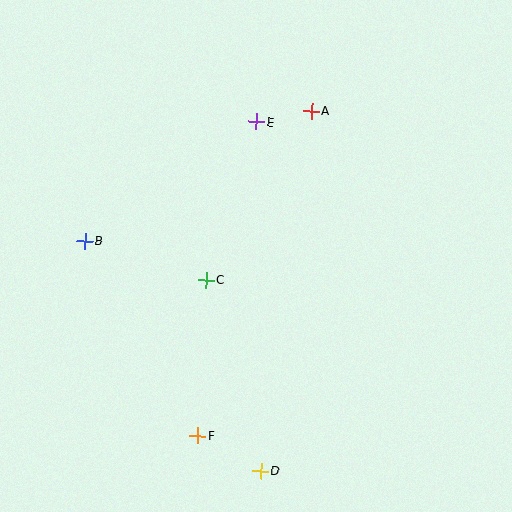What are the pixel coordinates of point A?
Point A is at (312, 111).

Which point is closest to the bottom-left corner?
Point F is closest to the bottom-left corner.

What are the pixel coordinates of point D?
Point D is at (261, 471).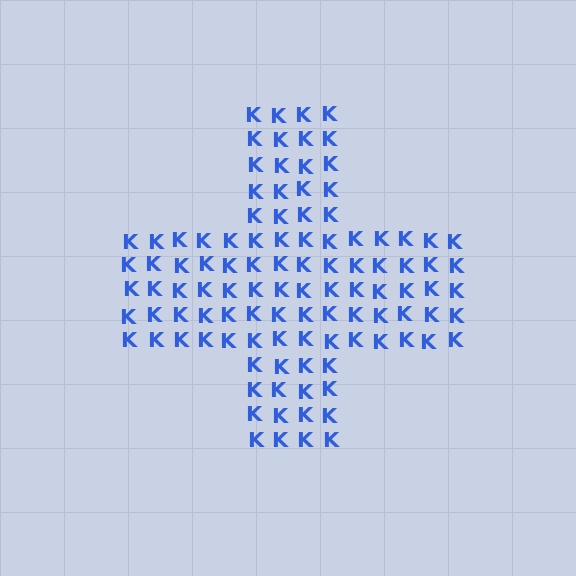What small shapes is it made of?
It is made of small letter K's.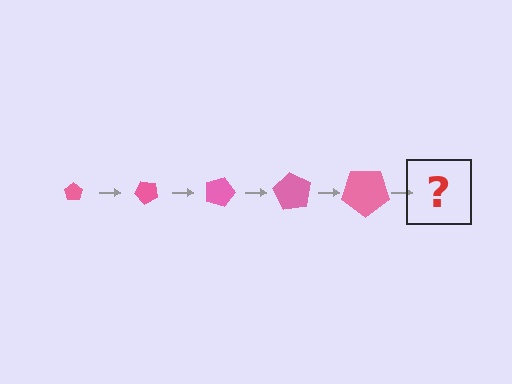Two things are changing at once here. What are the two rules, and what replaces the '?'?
The two rules are that the pentagon grows larger each step and it rotates 45 degrees each step. The '?' should be a pentagon, larger than the previous one and rotated 225 degrees from the start.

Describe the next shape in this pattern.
It should be a pentagon, larger than the previous one and rotated 225 degrees from the start.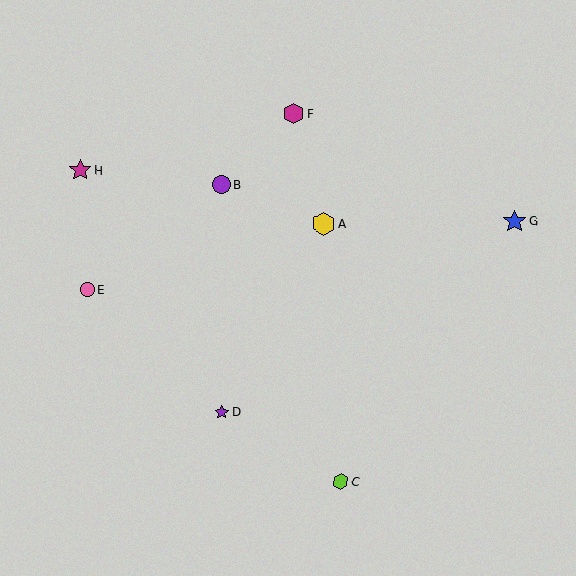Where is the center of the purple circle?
The center of the purple circle is at (221, 184).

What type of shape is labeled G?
Shape G is a blue star.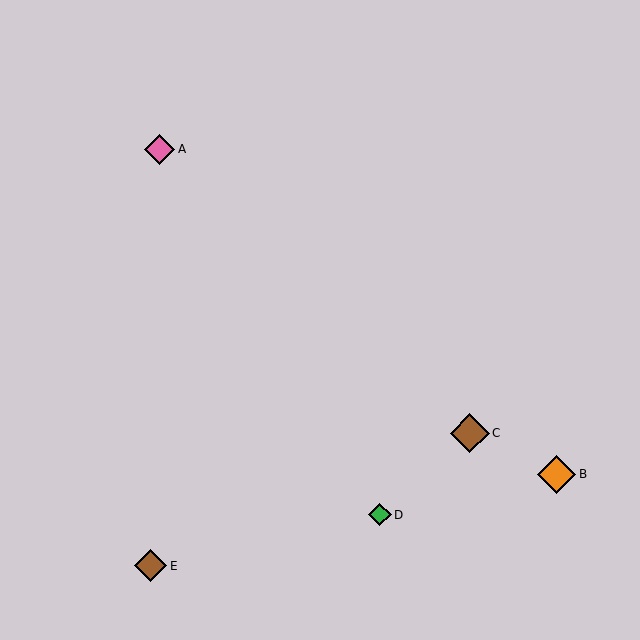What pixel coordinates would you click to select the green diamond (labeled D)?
Click at (380, 515) to select the green diamond D.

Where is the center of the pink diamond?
The center of the pink diamond is at (159, 149).